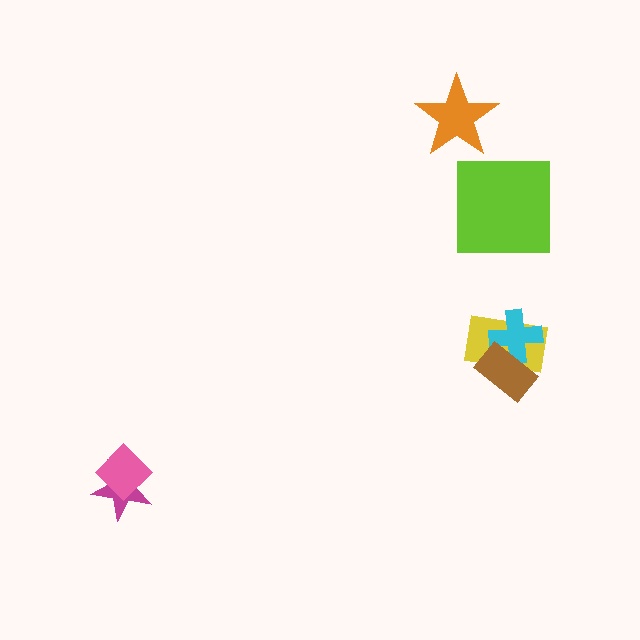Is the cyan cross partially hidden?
Yes, it is partially covered by another shape.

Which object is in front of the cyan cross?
The brown rectangle is in front of the cyan cross.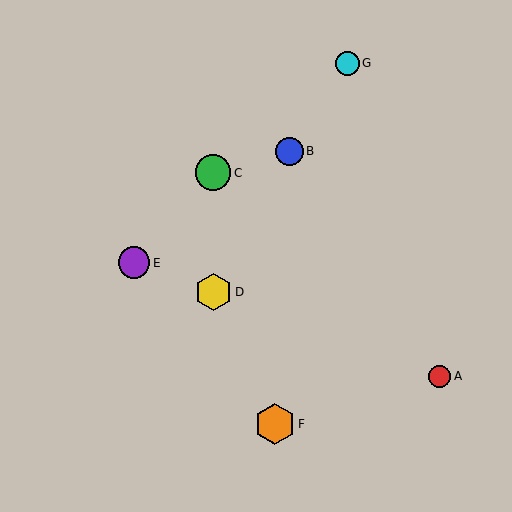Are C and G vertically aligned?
No, C is at x≈213 and G is at x≈347.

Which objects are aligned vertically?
Objects C, D are aligned vertically.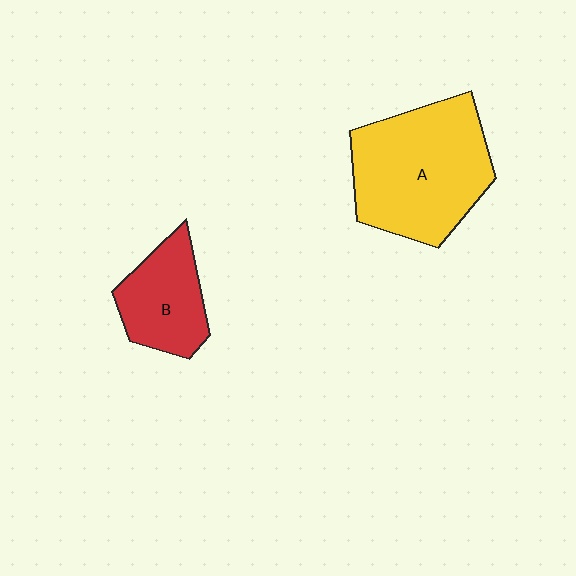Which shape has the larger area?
Shape A (yellow).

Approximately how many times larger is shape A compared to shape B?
Approximately 1.9 times.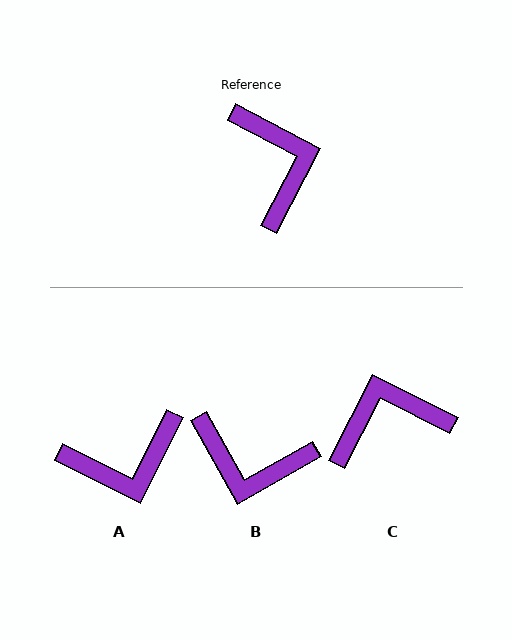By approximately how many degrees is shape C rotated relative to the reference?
Approximately 91 degrees counter-clockwise.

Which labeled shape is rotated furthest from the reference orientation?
B, about 123 degrees away.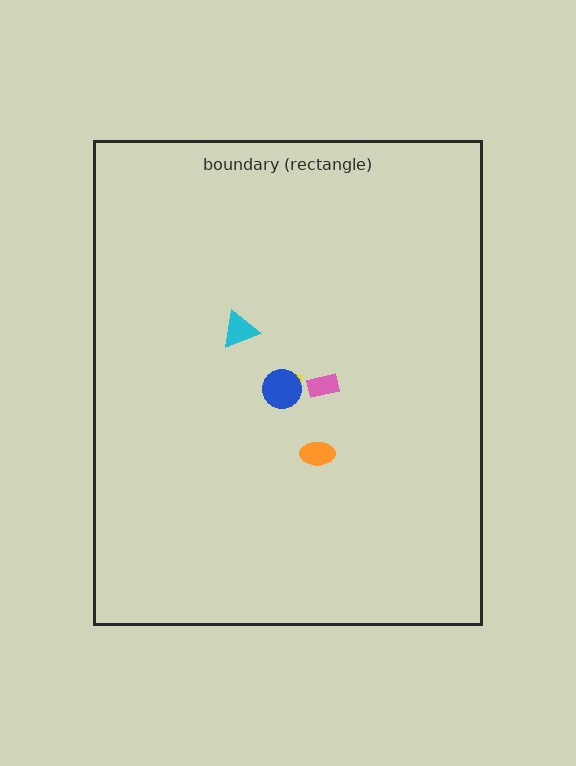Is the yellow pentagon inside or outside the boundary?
Inside.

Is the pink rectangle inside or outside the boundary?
Inside.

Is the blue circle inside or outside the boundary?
Inside.